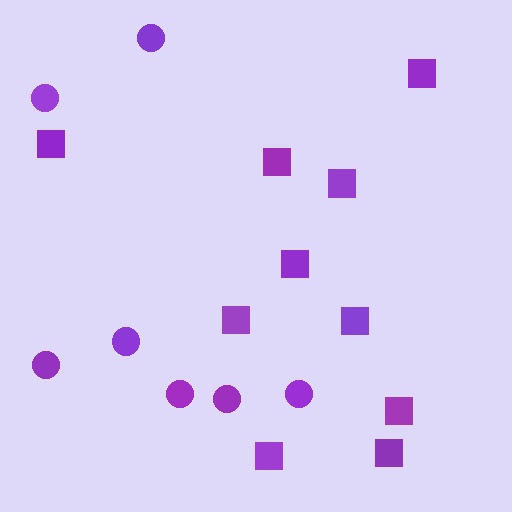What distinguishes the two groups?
There are 2 groups: one group of squares (10) and one group of circles (7).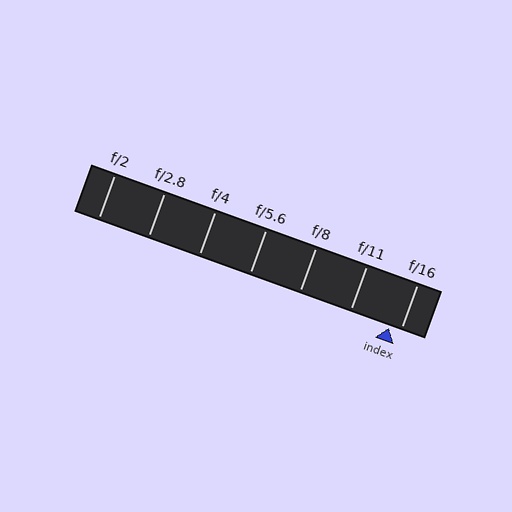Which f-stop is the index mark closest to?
The index mark is closest to f/16.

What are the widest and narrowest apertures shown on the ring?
The widest aperture shown is f/2 and the narrowest is f/16.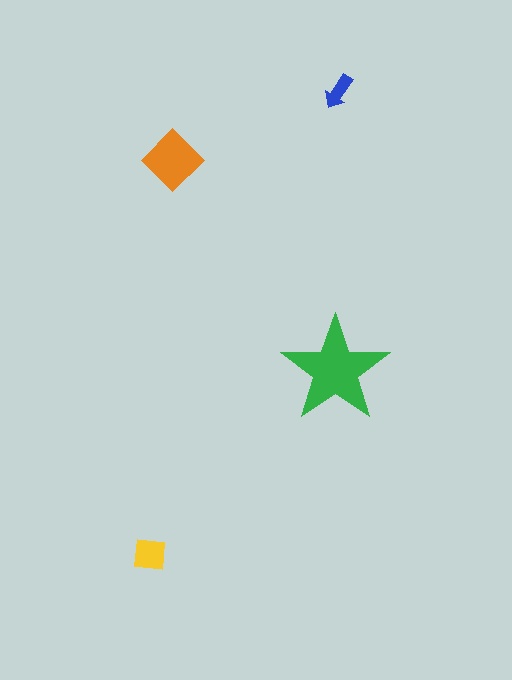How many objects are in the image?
There are 4 objects in the image.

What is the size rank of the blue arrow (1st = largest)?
4th.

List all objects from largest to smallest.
The green star, the orange diamond, the yellow square, the blue arrow.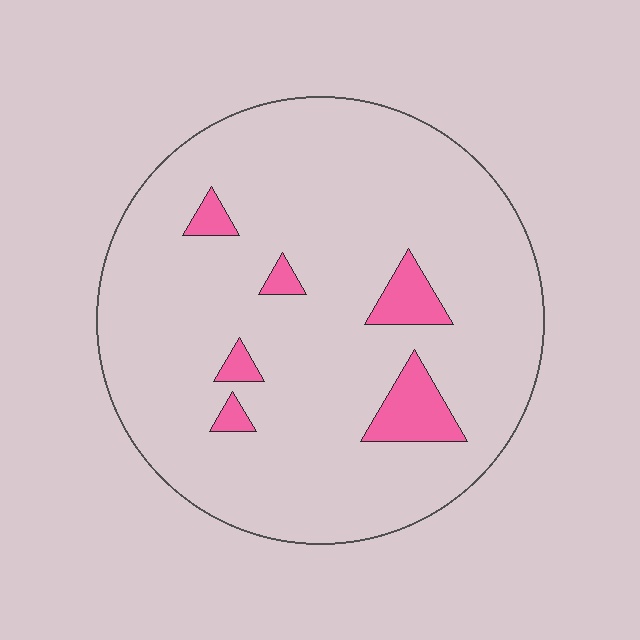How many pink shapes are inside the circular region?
6.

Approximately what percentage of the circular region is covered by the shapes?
Approximately 10%.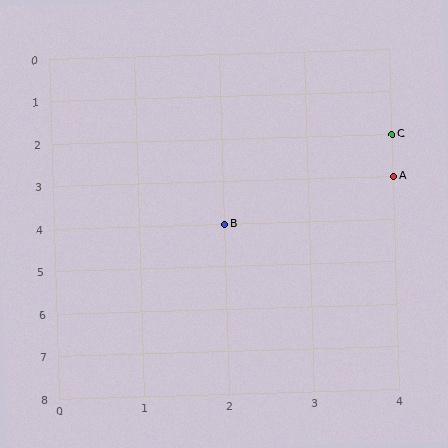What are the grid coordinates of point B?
Point B is at grid coordinates (2, 4).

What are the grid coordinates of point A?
Point A is at grid coordinates (4, 3).